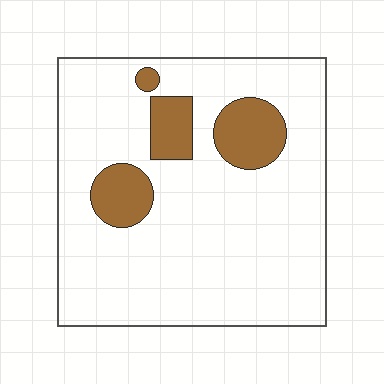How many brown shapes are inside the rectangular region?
4.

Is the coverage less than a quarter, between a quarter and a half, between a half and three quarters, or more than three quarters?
Less than a quarter.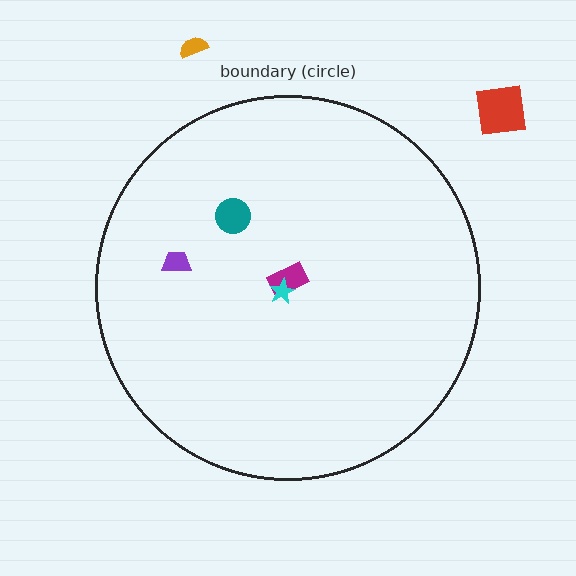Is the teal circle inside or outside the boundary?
Inside.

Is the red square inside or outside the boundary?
Outside.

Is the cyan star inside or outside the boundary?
Inside.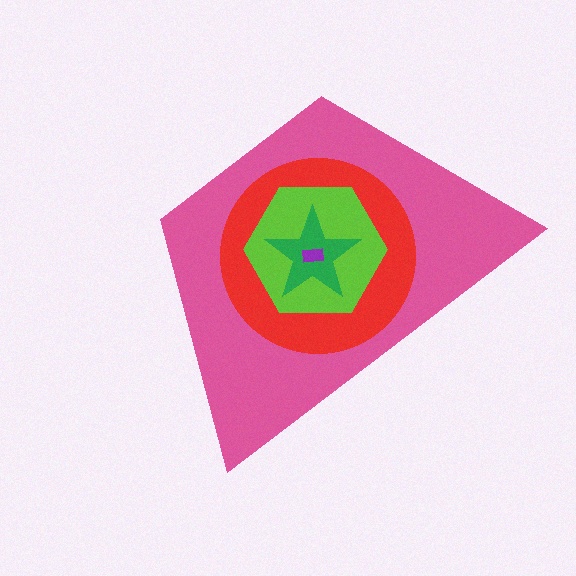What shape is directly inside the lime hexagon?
The green star.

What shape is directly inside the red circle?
The lime hexagon.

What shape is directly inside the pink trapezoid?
The red circle.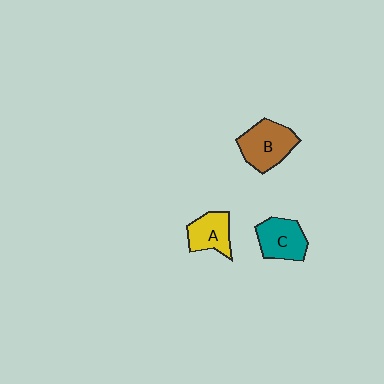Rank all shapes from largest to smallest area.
From largest to smallest: B (brown), C (teal), A (yellow).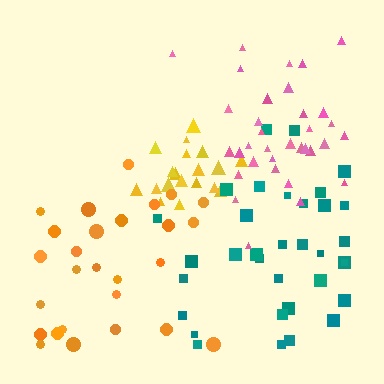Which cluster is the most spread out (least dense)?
Teal.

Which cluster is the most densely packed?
Yellow.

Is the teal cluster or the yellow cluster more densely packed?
Yellow.